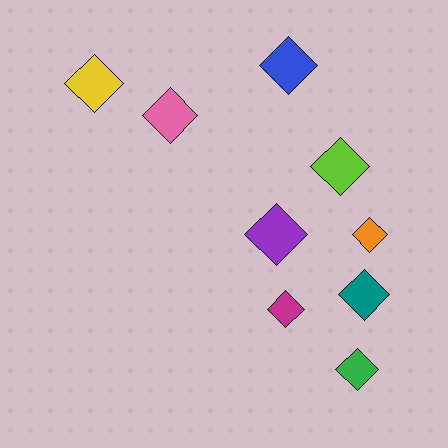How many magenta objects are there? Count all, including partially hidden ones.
There is 1 magenta object.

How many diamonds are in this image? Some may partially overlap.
There are 9 diamonds.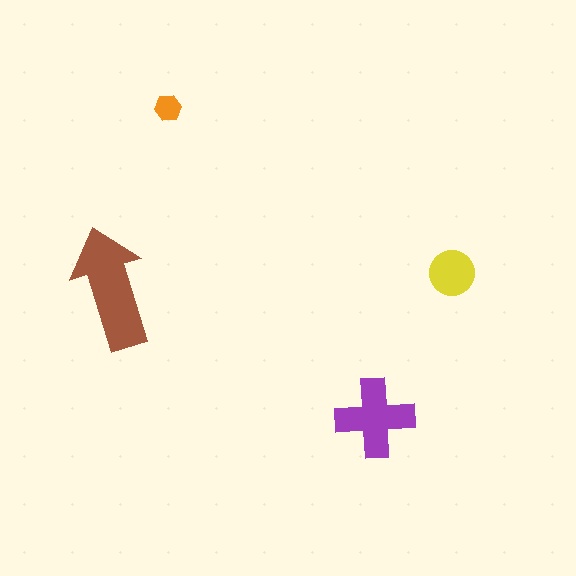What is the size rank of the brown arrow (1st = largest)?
1st.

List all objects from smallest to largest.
The orange hexagon, the yellow circle, the purple cross, the brown arrow.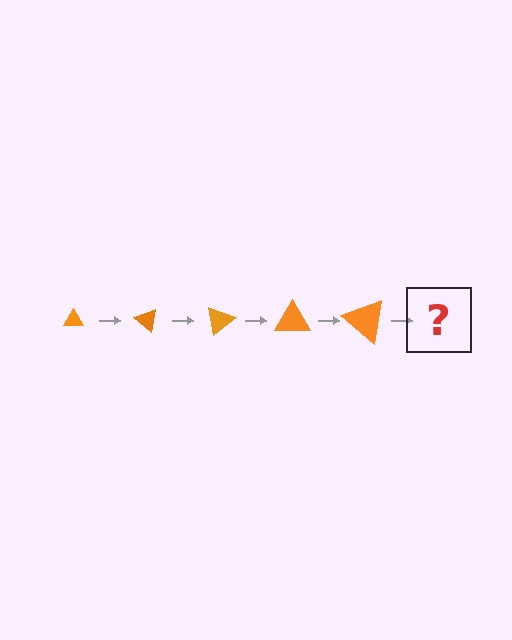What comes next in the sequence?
The next element should be a triangle, larger than the previous one and rotated 200 degrees from the start.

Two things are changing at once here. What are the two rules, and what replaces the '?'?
The two rules are that the triangle grows larger each step and it rotates 40 degrees each step. The '?' should be a triangle, larger than the previous one and rotated 200 degrees from the start.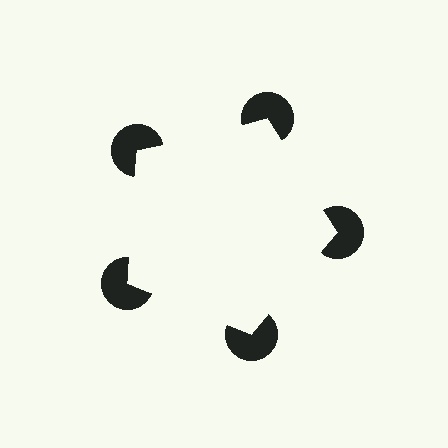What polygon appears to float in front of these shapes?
An illusory pentagon — its edges are inferred from the aligned wedge cuts in the pac-man discs, not physically drawn.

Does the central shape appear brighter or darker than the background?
It typically appears slightly brighter than the background, even though no actual brightness change is drawn.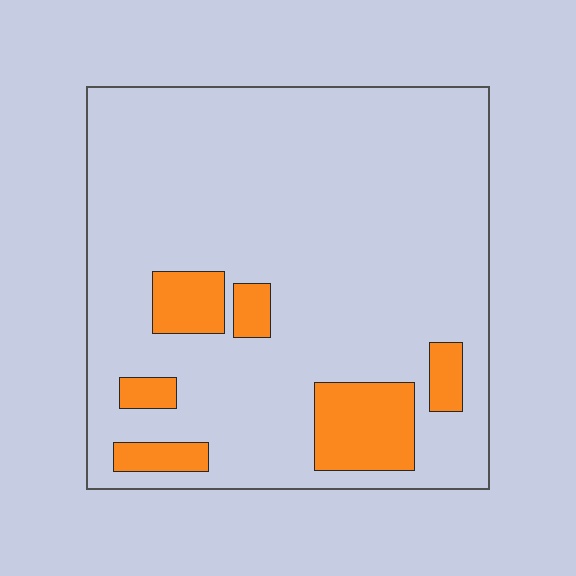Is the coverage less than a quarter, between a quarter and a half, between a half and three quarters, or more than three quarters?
Less than a quarter.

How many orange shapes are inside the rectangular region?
6.